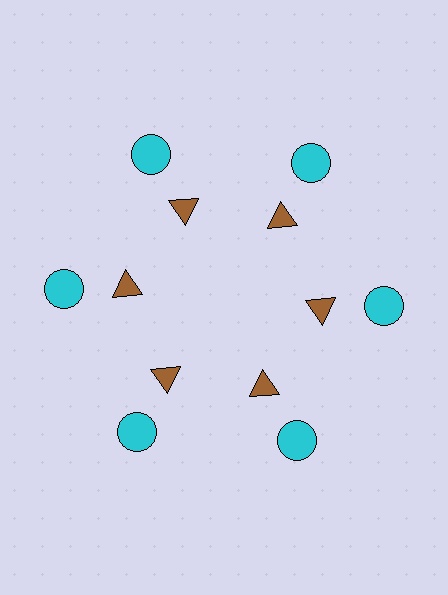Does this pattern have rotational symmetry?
Yes, this pattern has 6-fold rotational symmetry. It looks the same after rotating 60 degrees around the center.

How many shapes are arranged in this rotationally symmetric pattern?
There are 12 shapes, arranged in 6 groups of 2.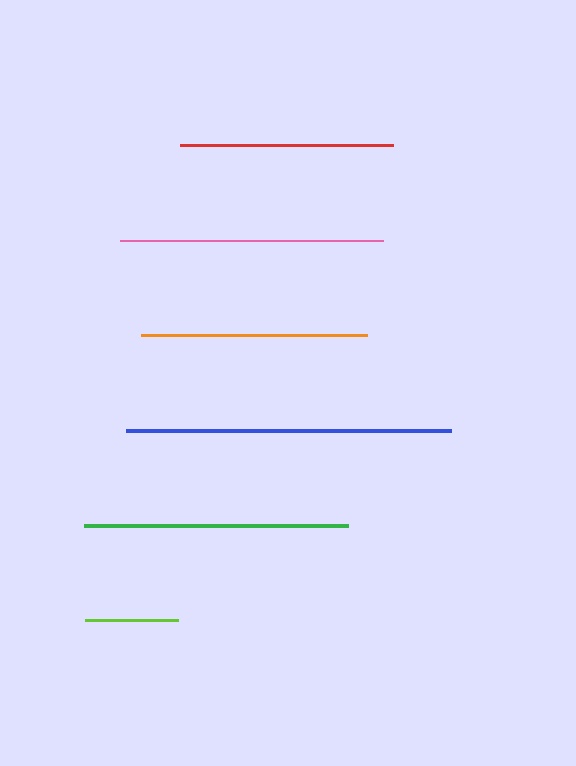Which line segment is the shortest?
The lime line is the shortest at approximately 93 pixels.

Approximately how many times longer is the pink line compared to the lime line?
The pink line is approximately 2.8 times the length of the lime line.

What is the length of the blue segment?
The blue segment is approximately 325 pixels long.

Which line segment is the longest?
The blue line is the longest at approximately 325 pixels.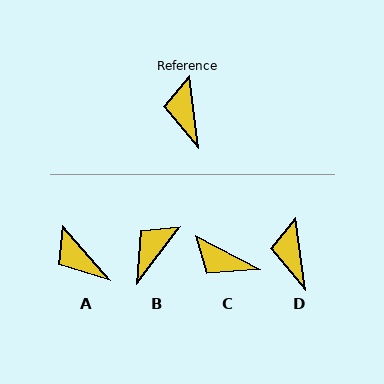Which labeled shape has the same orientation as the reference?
D.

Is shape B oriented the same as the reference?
No, it is off by about 44 degrees.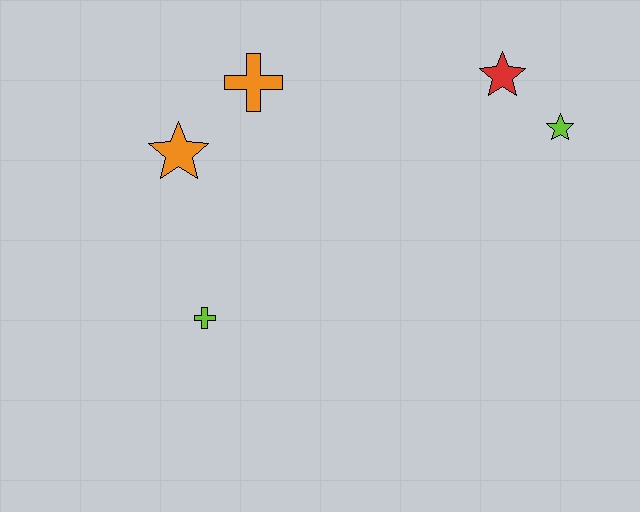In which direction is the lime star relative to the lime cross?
The lime star is to the right of the lime cross.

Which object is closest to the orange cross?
The orange star is closest to the orange cross.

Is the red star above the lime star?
Yes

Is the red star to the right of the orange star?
Yes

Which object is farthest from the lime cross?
The lime star is farthest from the lime cross.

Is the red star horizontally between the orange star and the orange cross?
No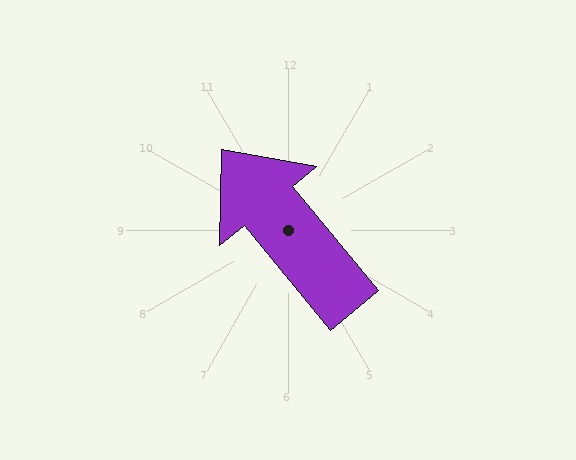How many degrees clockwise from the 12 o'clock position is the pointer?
Approximately 320 degrees.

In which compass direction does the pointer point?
Northwest.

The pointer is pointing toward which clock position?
Roughly 11 o'clock.